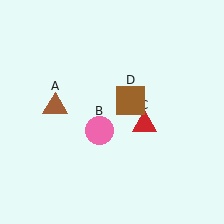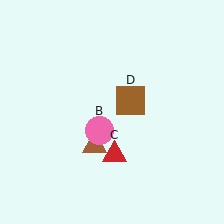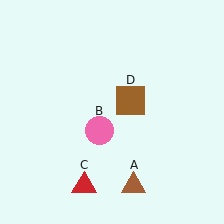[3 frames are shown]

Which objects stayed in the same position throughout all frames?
Pink circle (object B) and brown square (object D) remained stationary.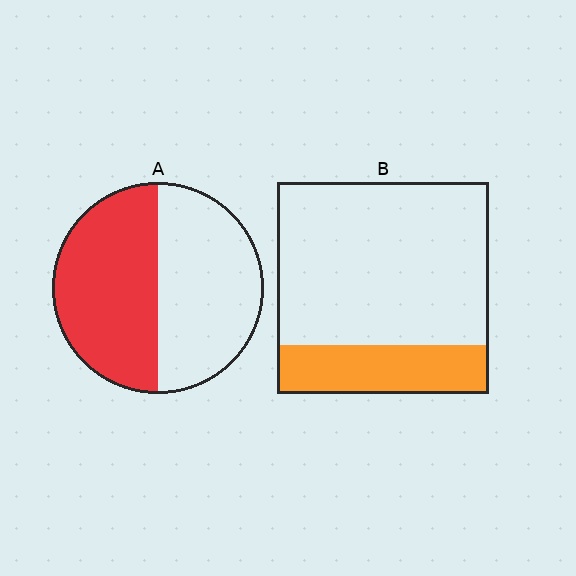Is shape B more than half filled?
No.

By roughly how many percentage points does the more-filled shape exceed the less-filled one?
By roughly 25 percentage points (A over B).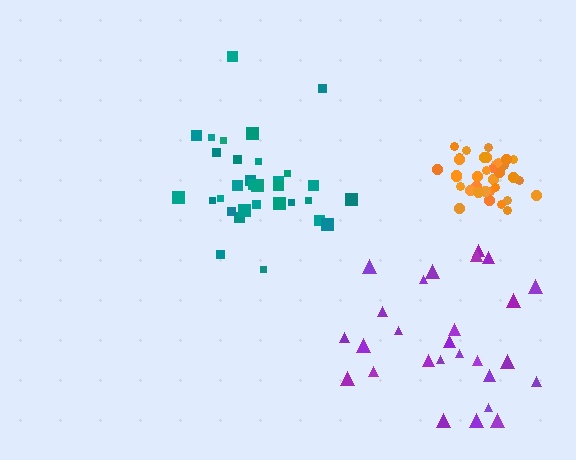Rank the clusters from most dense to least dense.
orange, teal, purple.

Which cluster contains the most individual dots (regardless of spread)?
Orange (35).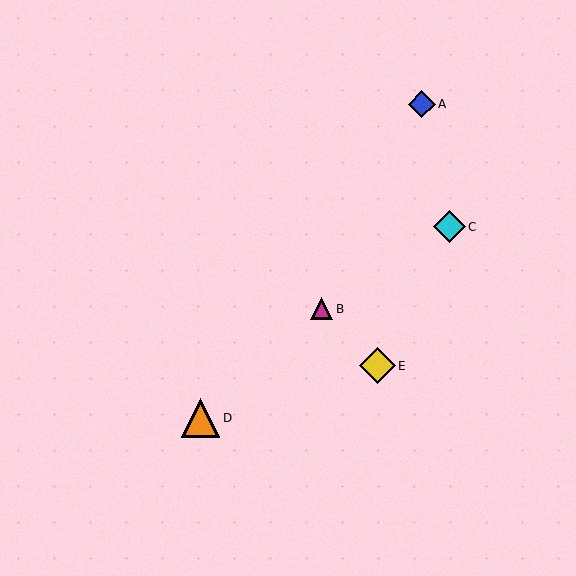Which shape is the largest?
The orange triangle (labeled D) is the largest.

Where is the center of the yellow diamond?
The center of the yellow diamond is at (377, 366).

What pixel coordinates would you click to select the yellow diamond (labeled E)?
Click at (377, 366) to select the yellow diamond E.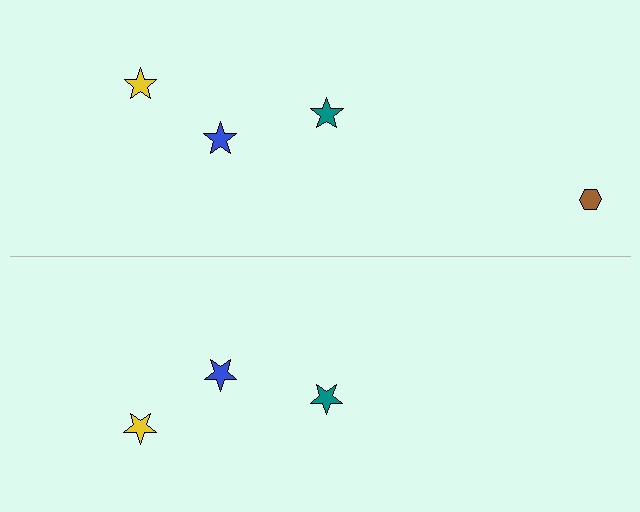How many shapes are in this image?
There are 7 shapes in this image.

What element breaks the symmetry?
A brown hexagon is missing from the bottom side.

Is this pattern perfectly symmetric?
No, the pattern is not perfectly symmetric. A brown hexagon is missing from the bottom side.